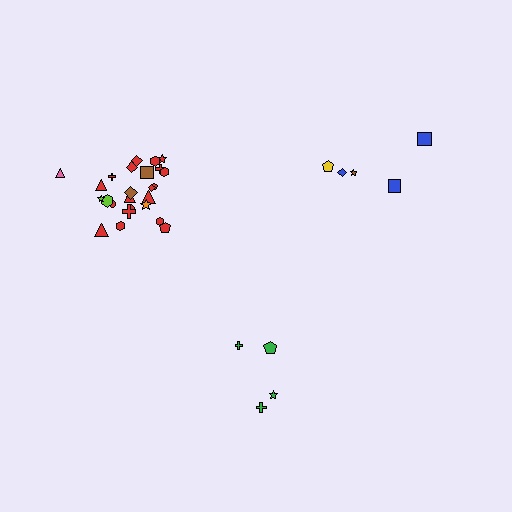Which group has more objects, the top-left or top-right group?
The top-left group.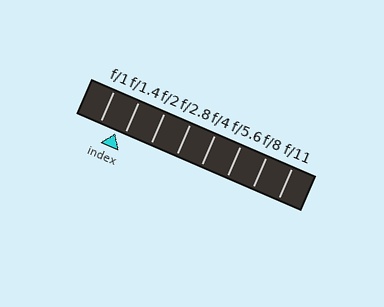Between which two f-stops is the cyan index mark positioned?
The index mark is between f/1 and f/1.4.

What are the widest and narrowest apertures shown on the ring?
The widest aperture shown is f/1 and the narrowest is f/11.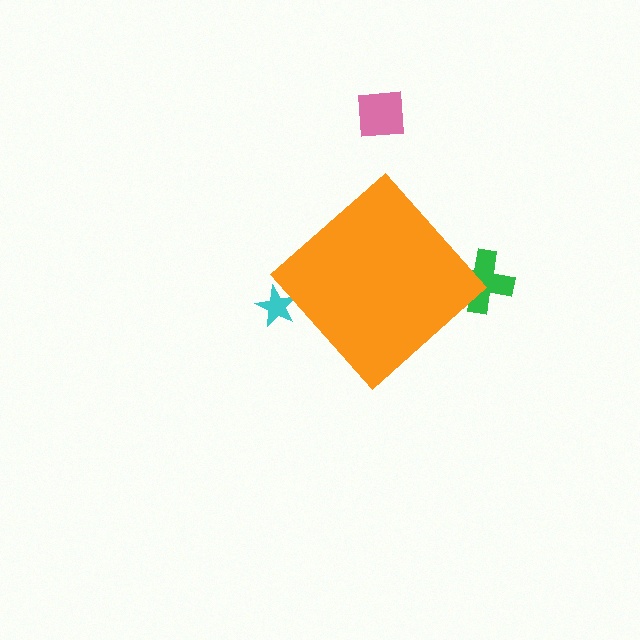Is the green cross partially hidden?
Yes, the green cross is partially hidden behind the orange diamond.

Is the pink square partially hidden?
No, the pink square is fully visible.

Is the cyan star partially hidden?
Yes, the cyan star is partially hidden behind the orange diamond.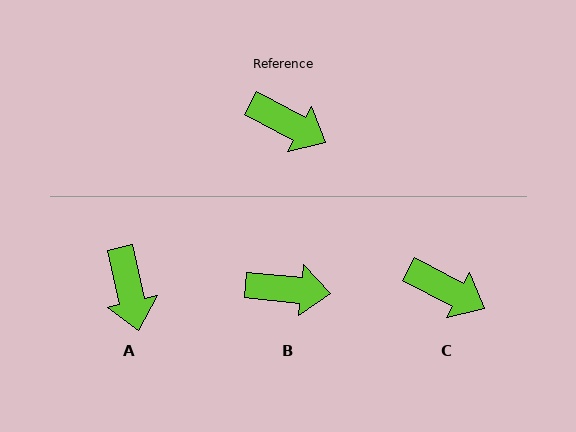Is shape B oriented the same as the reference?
No, it is off by about 22 degrees.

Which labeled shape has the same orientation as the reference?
C.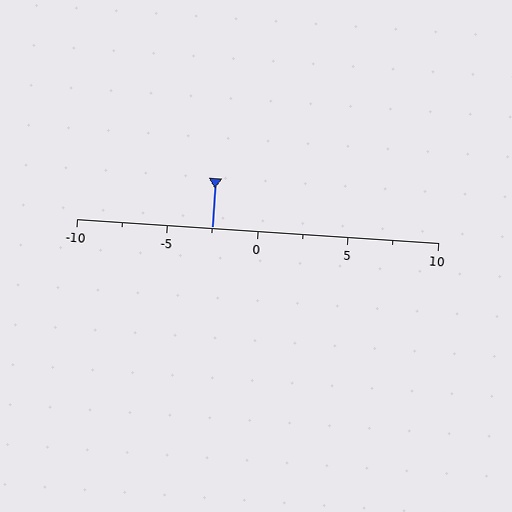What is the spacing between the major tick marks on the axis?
The major ticks are spaced 5 apart.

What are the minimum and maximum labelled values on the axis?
The axis runs from -10 to 10.